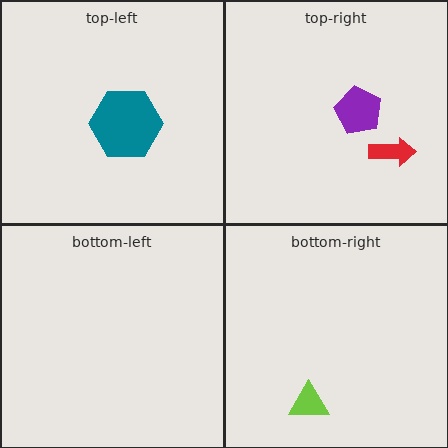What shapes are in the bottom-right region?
The lime triangle.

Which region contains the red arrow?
The top-right region.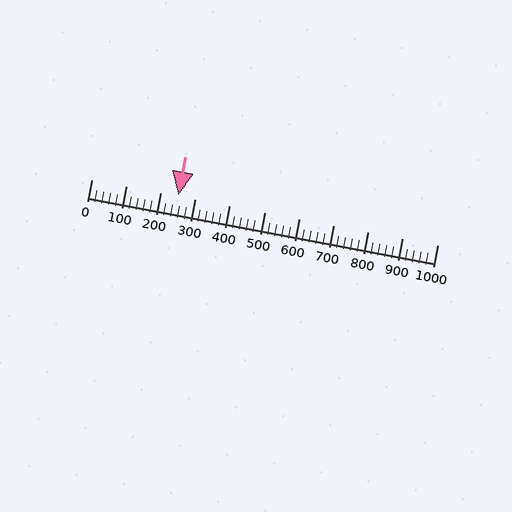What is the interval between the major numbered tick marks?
The major tick marks are spaced 100 units apart.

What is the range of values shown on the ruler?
The ruler shows values from 0 to 1000.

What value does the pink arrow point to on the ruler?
The pink arrow points to approximately 250.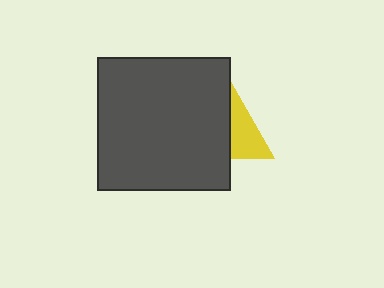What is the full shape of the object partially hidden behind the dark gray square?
The partially hidden object is a yellow triangle.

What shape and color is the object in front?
The object in front is a dark gray square.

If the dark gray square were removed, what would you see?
You would see the complete yellow triangle.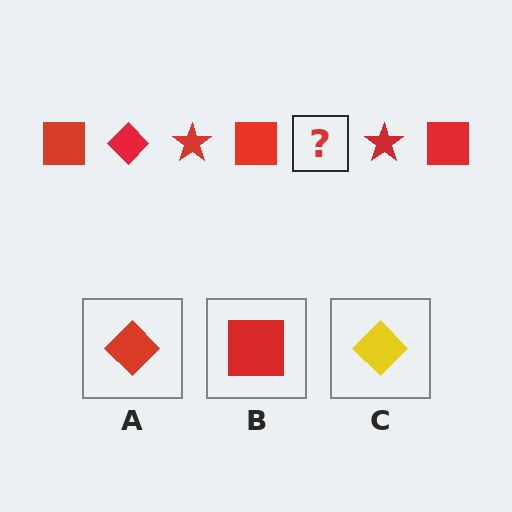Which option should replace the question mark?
Option A.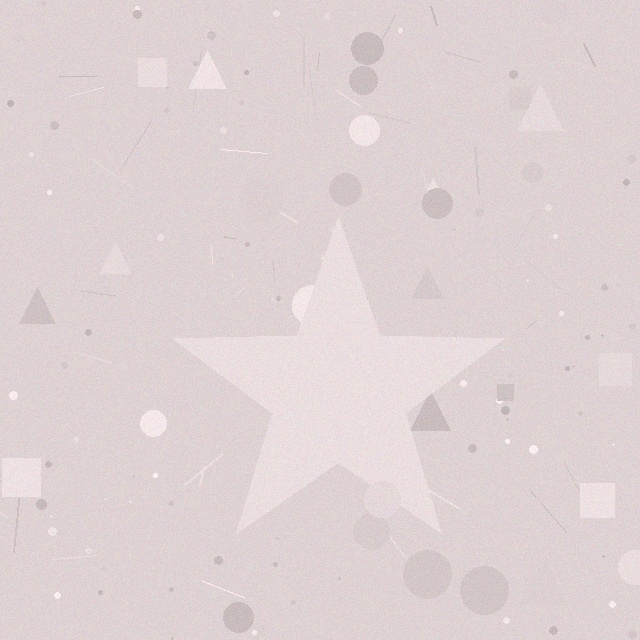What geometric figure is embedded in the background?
A star is embedded in the background.